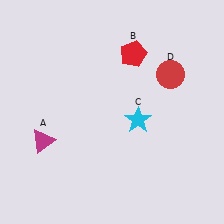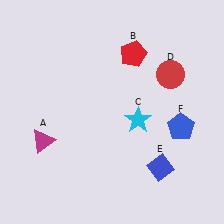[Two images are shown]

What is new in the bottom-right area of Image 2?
A blue pentagon (F) was added in the bottom-right area of Image 2.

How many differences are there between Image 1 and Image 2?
There are 2 differences between the two images.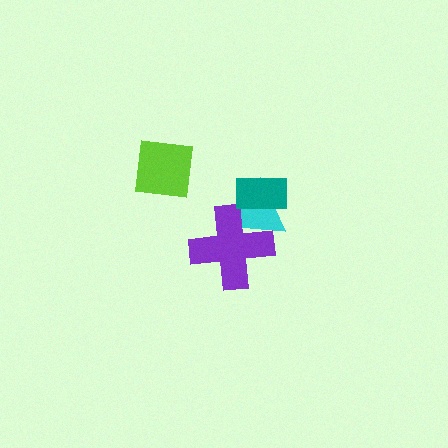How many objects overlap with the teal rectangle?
1 object overlaps with the teal rectangle.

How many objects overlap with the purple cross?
1 object overlaps with the purple cross.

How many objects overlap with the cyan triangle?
2 objects overlap with the cyan triangle.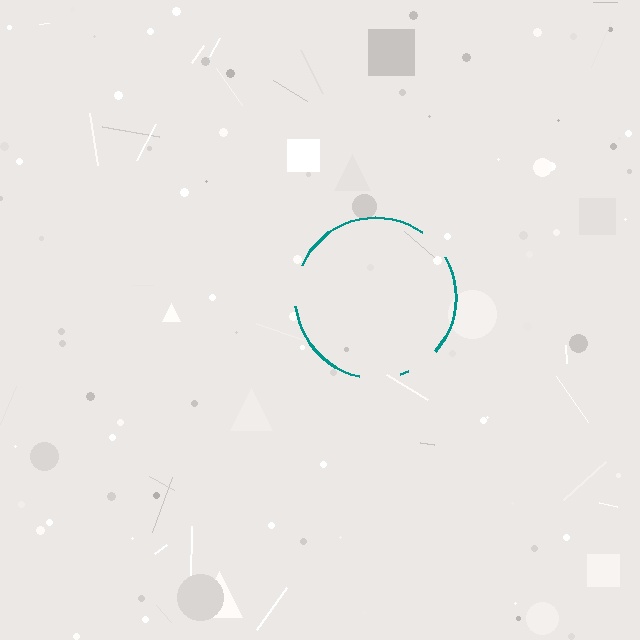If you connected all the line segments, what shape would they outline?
They would outline a circle.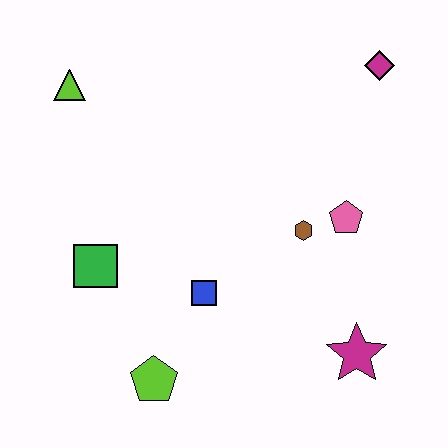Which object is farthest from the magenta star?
The lime triangle is farthest from the magenta star.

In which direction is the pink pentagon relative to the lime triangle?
The pink pentagon is to the right of the lime triangle.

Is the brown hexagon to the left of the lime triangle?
No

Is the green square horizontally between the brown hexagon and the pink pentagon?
No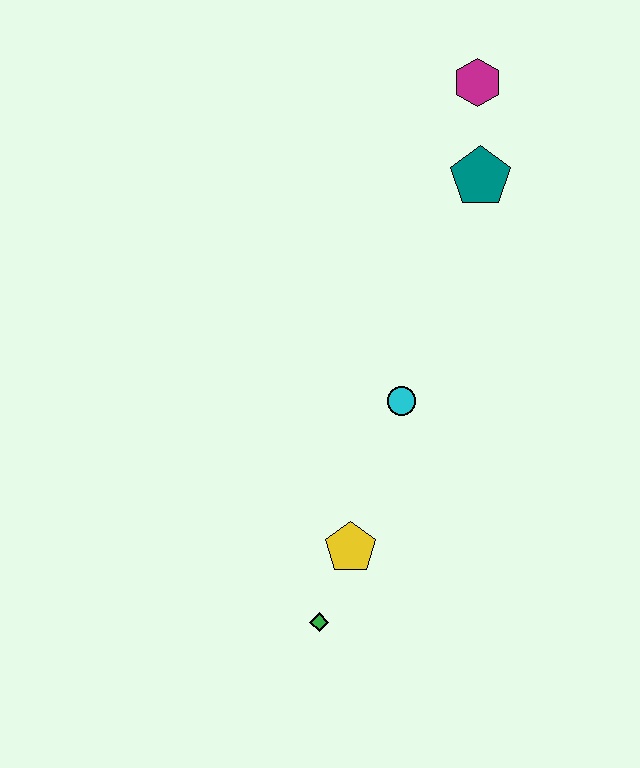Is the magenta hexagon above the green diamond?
Yes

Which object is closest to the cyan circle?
The yellow pentagon is closest to the cyan circle.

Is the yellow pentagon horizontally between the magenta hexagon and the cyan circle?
No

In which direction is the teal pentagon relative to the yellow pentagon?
The teal pentagon is above the yellow pentagon.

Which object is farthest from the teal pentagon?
The green diamond is farthest from the teal pentagon.